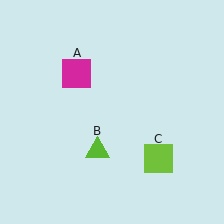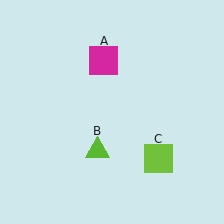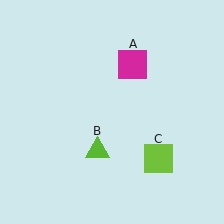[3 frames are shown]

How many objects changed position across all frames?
1 object changed position: magenta square (object A).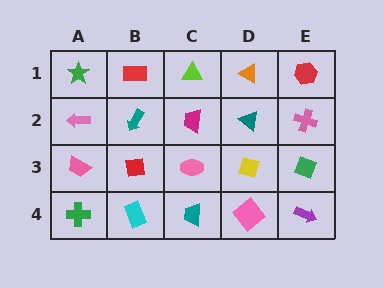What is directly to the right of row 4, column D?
A purple arrow.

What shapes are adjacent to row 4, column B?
A red square (row 3, column B), a green cross (row 4, column A), a teal trapezoid (row 4, column C).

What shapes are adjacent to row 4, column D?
A yellow diamond (row 3, column D), a teal trapezoid (row 4, column C), a purple arrow (row 4, column E).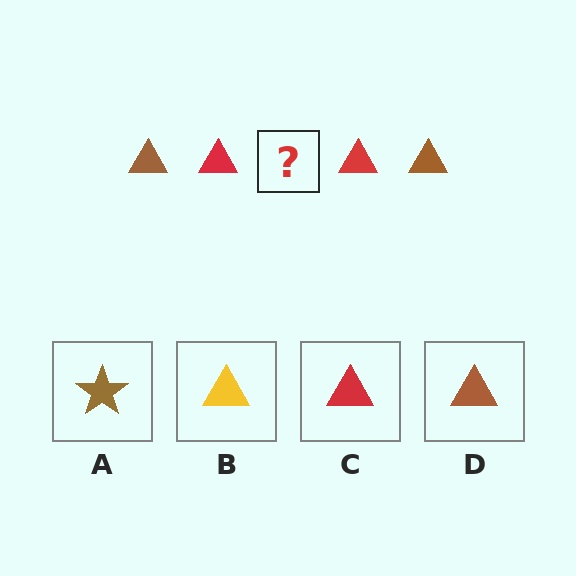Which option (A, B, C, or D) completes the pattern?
D.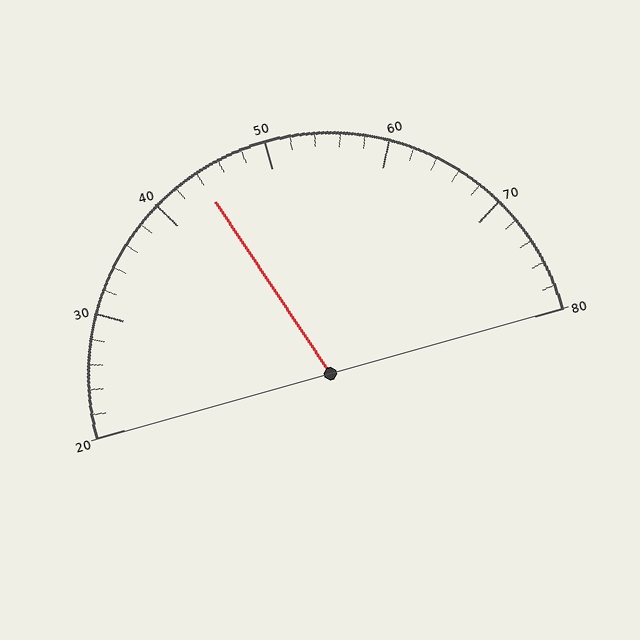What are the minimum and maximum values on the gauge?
The gauge ranges from 20 to 80.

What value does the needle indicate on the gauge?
The needle indicates approximately 44.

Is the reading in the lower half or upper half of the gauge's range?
The reading is in the lower half of the range (20 to 80).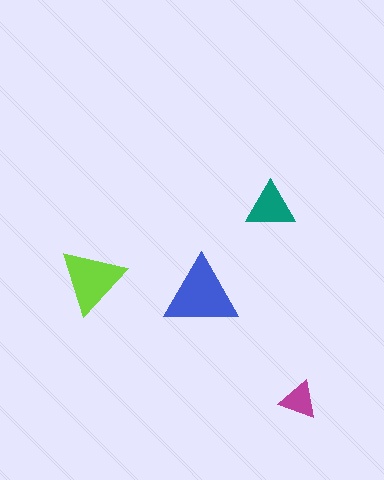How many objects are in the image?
There are 4 objects in the image.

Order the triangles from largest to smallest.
the blue one, the lime one, the teal one, the magenta one.